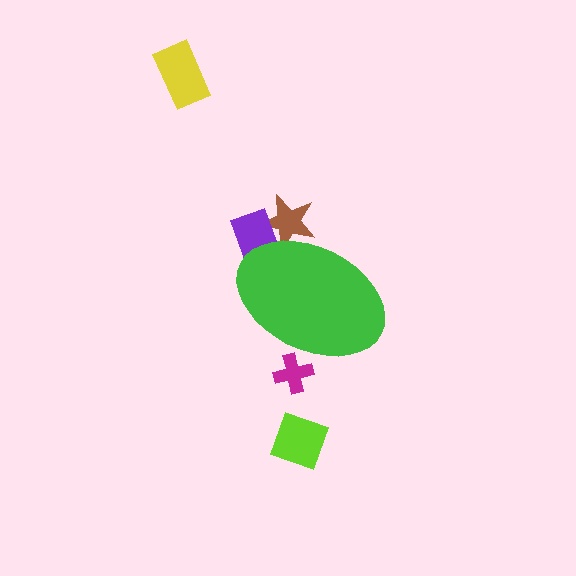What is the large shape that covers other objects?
A green ellipse.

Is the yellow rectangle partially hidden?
No, the yellow rectangle is fully visible.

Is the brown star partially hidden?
Yes, the brown star is partially hidden behind the green ellipse.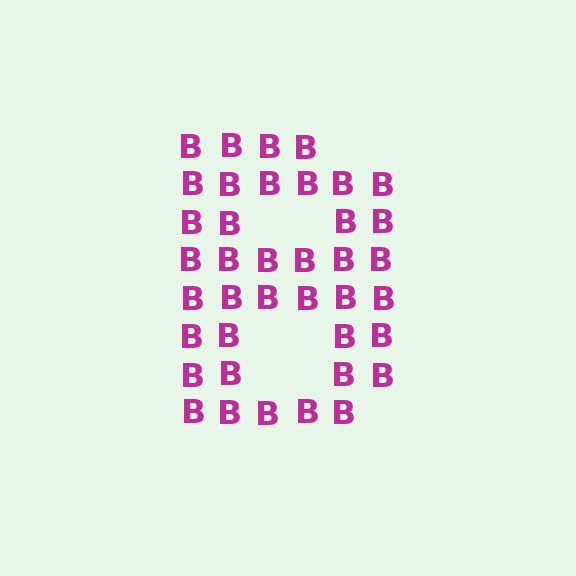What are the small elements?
The small elements are letter B's.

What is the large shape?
The large shape is the letter B.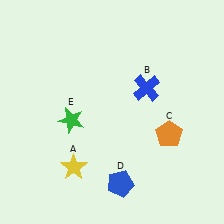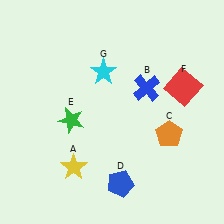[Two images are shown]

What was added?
A red square (F), a cyan star (G) were added in Image 2.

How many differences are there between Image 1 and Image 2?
There are 2 differences between the two images.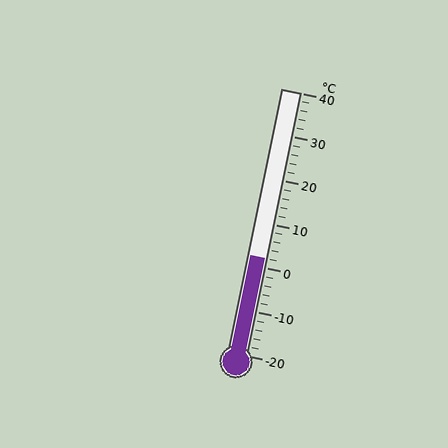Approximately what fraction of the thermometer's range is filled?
The thermometer is filled to approximately 35% of its range.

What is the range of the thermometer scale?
The thermometer scale ranges from -20°C to 40°C.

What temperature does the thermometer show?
The thermometer shows approximately 2°C.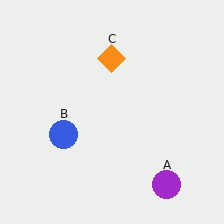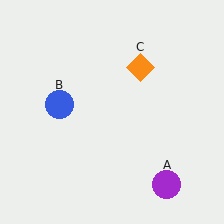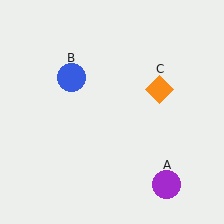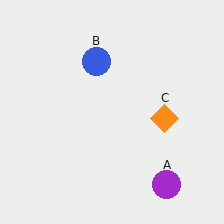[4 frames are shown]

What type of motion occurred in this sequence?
The blue circle (object B), orange diamond (object C) rotated clockwise around the center of the scene.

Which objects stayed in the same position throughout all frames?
Purple circle (object A) remained stationary.